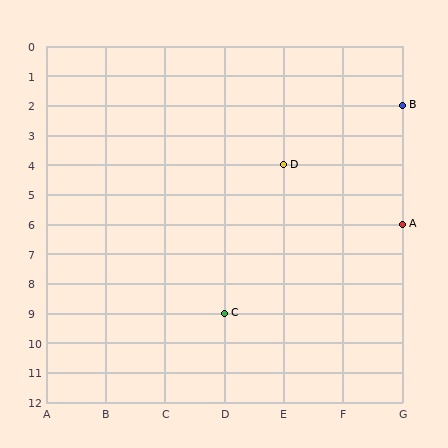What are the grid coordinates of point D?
Point D is at grid coordinates (E, 4).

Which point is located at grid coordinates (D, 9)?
Point C is at (D, 9).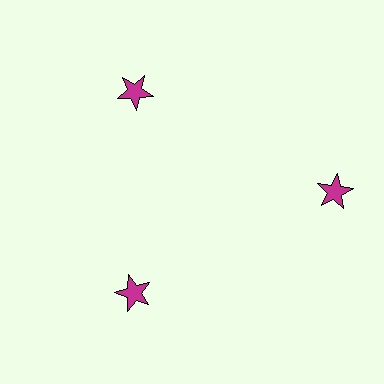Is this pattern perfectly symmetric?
No. The 3 magenta stars are arranged in a ring, but one element near the 3 o'clock position is pushed outward from the center, breaking the 3-fold rotational symmetry.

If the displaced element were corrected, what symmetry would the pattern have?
It would have 3-fold rotational symmetry — the pattern would map onto itself every 120 degrees.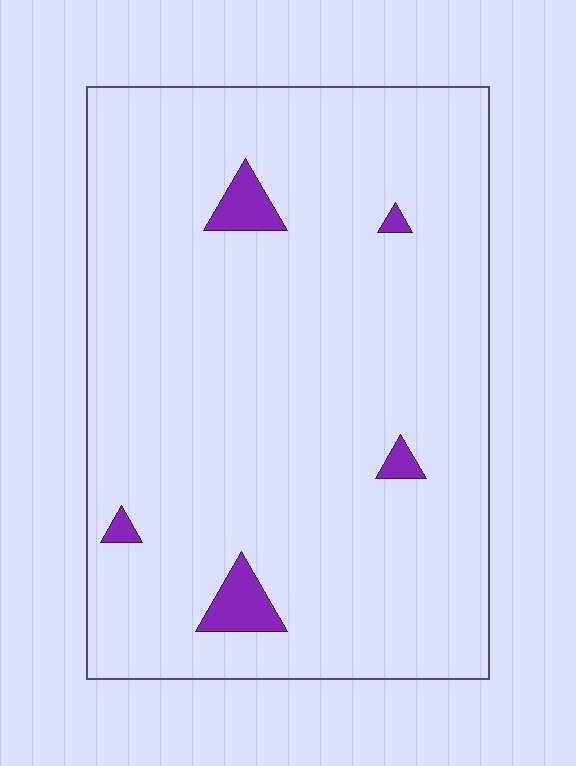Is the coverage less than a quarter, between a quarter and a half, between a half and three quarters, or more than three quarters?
Less than a quarter.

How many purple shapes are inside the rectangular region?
5.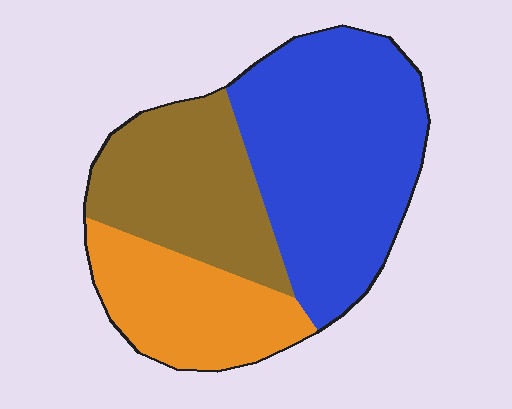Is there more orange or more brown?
Brown.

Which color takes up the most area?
Blue, at roughly 45%.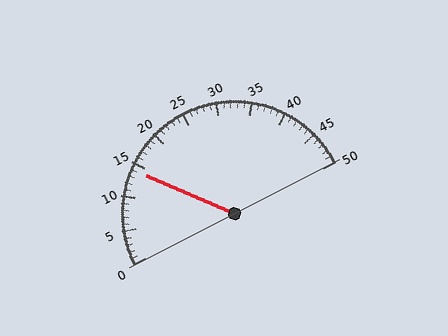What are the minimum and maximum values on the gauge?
The gauge ranges from 0 to 50.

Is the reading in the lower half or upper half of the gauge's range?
The reading is in the lower half of the range (0 to 50).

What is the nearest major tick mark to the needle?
The nearest major tick mark is 15.